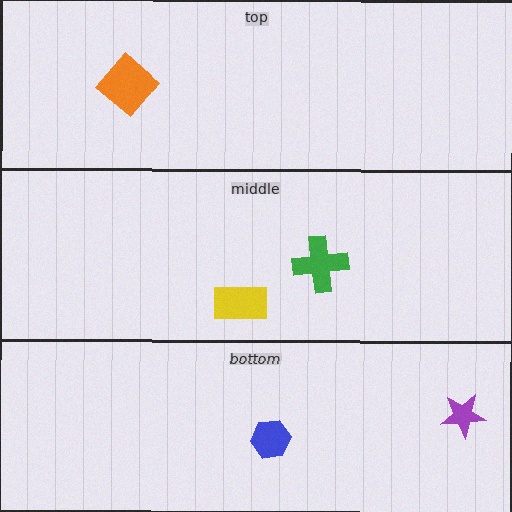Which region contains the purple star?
The bottom region.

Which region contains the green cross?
The middle region.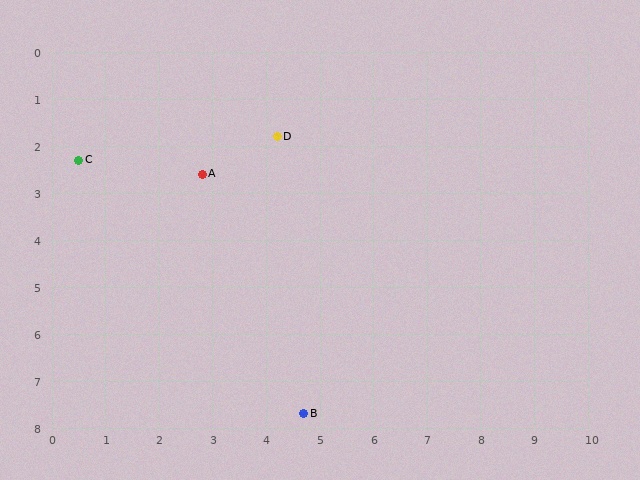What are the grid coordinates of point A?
Point A is at approximately (2.8, 2.6).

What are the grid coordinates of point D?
Point D is at approximately (4.2, 1.8).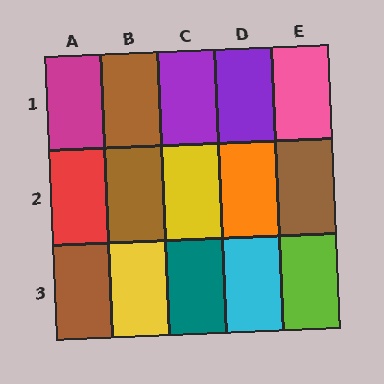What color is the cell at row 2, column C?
Yellow.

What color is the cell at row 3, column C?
Teal.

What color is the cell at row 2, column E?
Brown.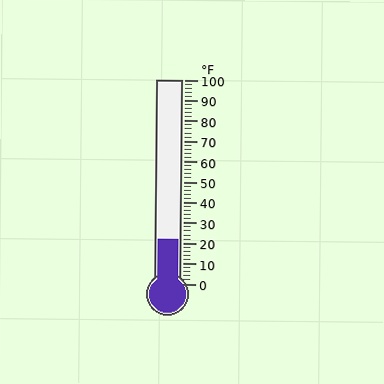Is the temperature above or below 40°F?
The temperature is below 40°F.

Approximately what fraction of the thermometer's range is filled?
The thermometer is filled to approximately 20% of its range.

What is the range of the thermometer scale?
The thermometer scale ranges from 0°F to 100°F.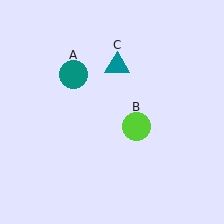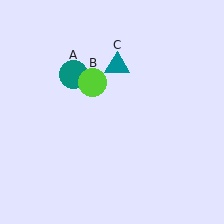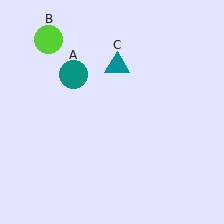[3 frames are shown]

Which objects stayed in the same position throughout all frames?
Teal circle (object A) and teal triangle (object C) remained stationary.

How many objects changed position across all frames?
1 object changed position: lime circle (object B).